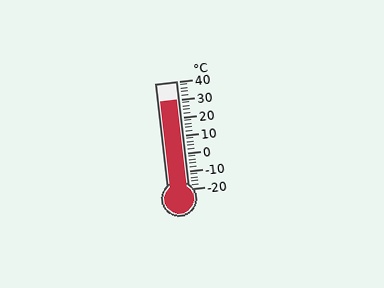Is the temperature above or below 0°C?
The temperature is above 0°C.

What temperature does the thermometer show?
The thermometer shows approximately 30°C.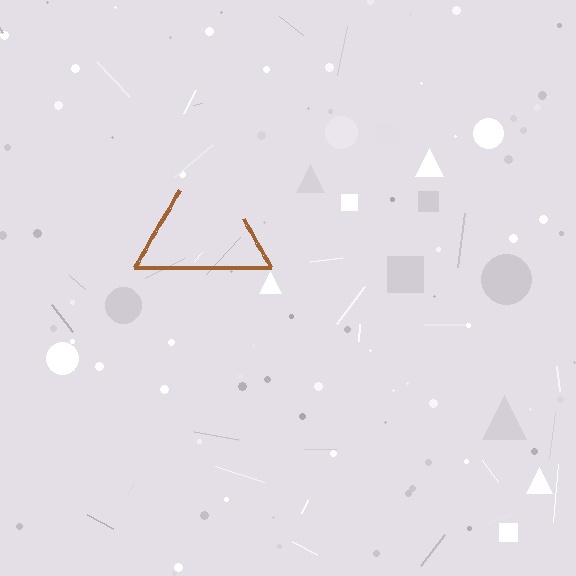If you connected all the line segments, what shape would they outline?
They would outline a triangle.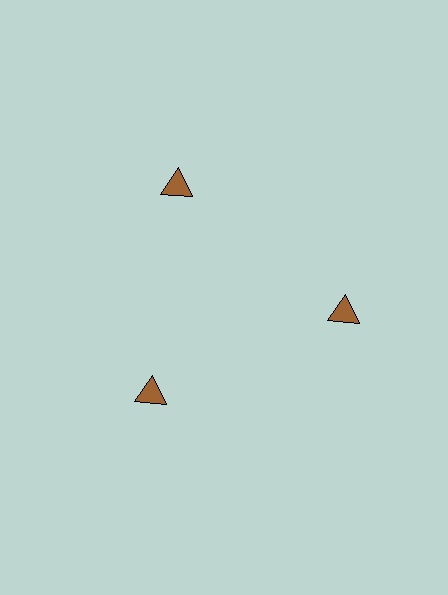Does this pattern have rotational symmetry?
Yes, this pattern has 3-fold rotational symmetry. It looks the same after rotating 120 degrees around the center.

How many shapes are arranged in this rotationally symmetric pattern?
There are 3 shapes, arranged in 3 groups of 1.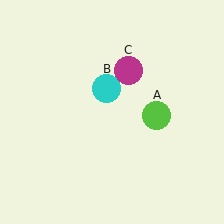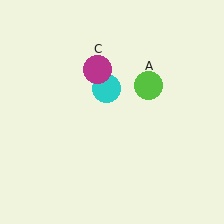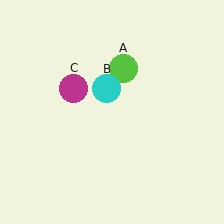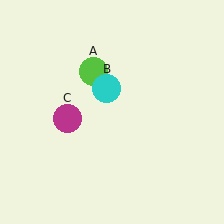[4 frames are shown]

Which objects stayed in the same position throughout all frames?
Cyan circle (object B) remained stationary.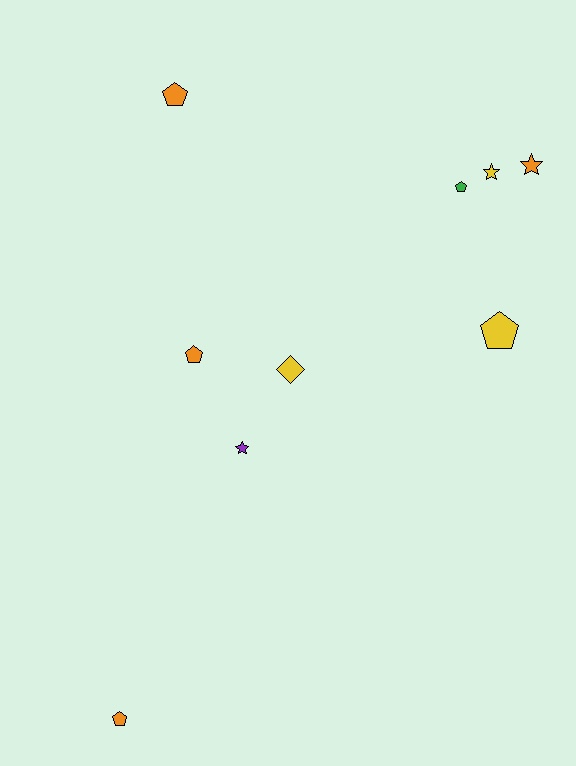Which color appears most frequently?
Orange, with 4 objects.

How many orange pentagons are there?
There are 3 orange pentagons.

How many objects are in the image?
There are 9 objects.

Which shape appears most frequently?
Pentagon, with 5 objects.